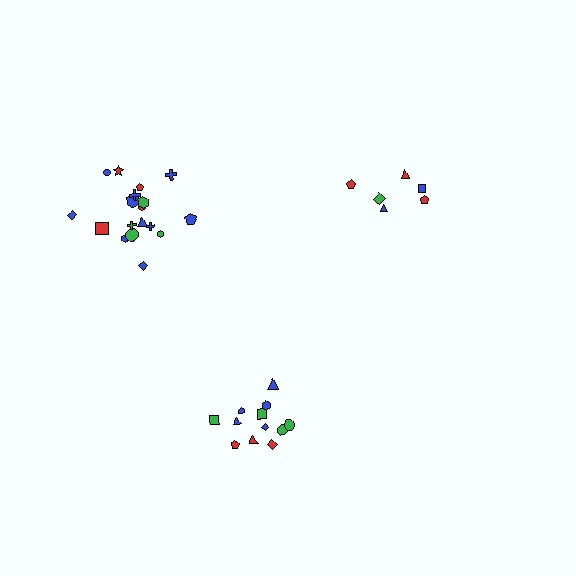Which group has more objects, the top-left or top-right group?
The top-left group.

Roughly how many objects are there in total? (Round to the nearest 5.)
Roughly 35 objects in total.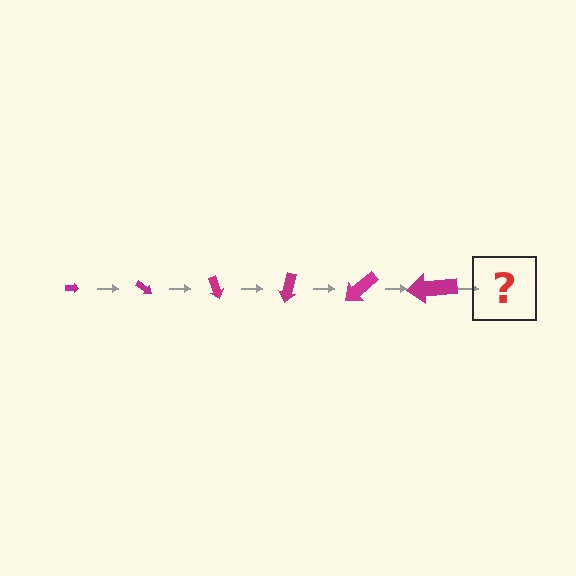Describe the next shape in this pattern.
It should be an arrow, larger than the previous one and rotated 210 degrees from the start.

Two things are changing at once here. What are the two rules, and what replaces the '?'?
The two rules are that the arrow grows larger each step and it rotates 35 degrees each step. The '?' should be an arrow, larger than the previous one and rotated 210 degrees from the start.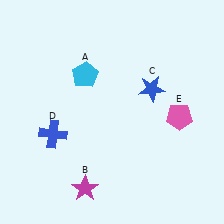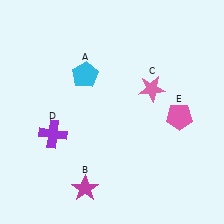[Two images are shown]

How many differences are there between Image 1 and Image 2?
There are 2 differences between the two images.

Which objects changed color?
C changed from blue to pink. D changed from blue to purple.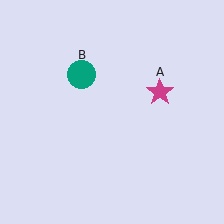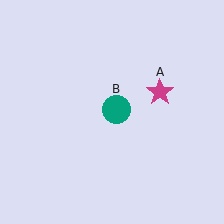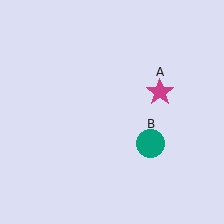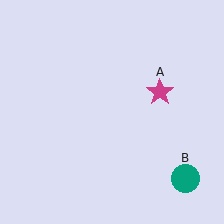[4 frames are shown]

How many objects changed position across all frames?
1 object changed position: teal circle (object B).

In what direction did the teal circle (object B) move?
The teal circle (object B) moved down and to the right.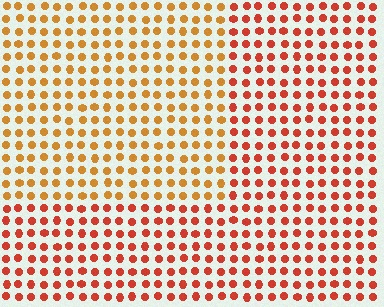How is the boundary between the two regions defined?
The boundary is defined purely by a slight shift in hue (about 29 degrees). Spacing, size, and orientation are identical on both sides.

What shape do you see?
I see a rectangle.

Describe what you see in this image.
The image is filled with small red elements in a uniform arrangement. A rectangle-shaped region is visible where the elements are tinted to a slightly different hue, forming a subtle color boundary.